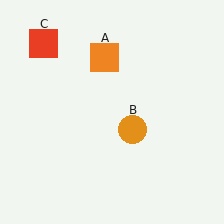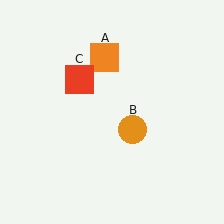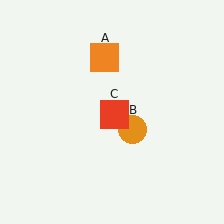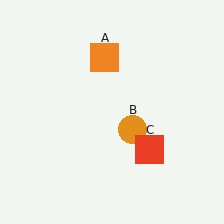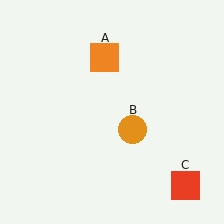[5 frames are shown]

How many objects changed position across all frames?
1 object changed position: red square (object C).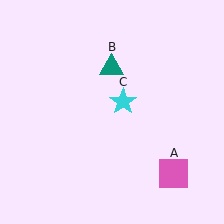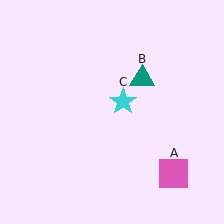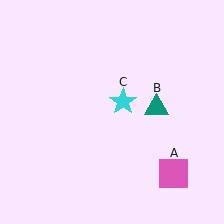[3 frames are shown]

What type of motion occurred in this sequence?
The teal triangle (object B) rotated clockwise around the center of the scene.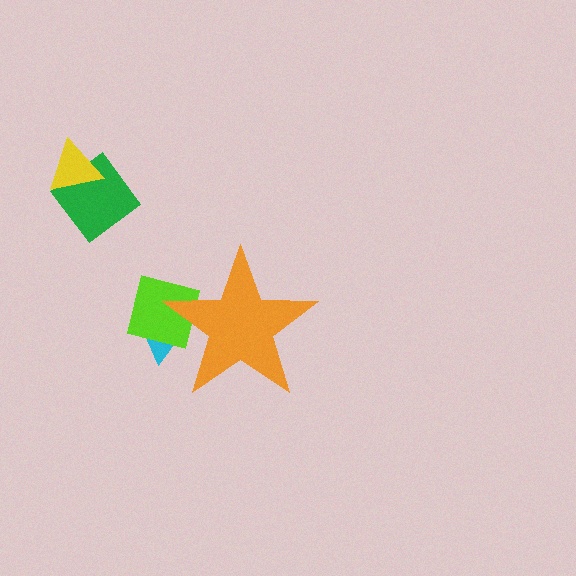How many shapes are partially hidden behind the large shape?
2 shapes are partially hidden.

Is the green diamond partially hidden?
No, the green diamond is fully visible.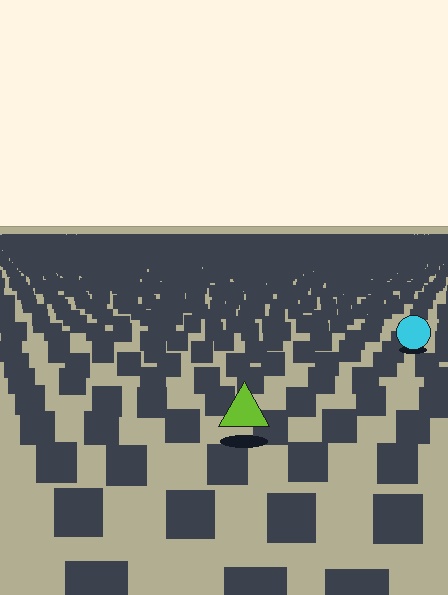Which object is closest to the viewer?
The lime triangle is closest. The texture marks near it are larger and more spread out.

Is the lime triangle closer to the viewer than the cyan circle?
Yes. The lime triangle is closer — you can tell from the texture gradient: the ground texture is coarser near it.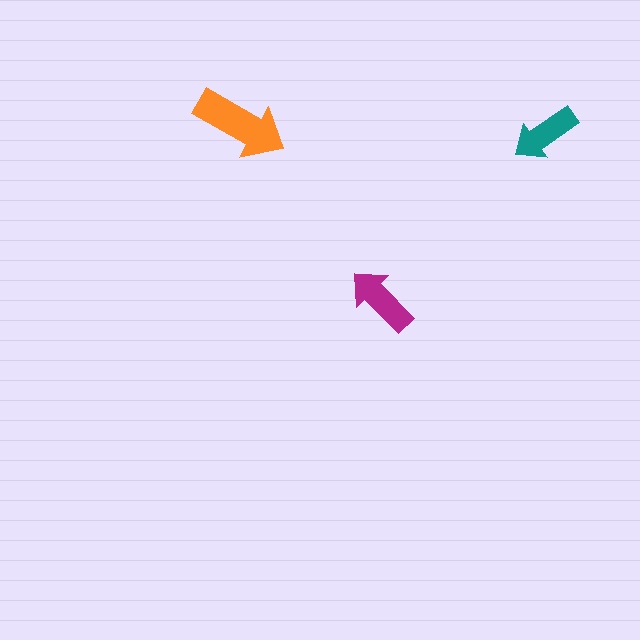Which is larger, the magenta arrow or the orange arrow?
The orange one.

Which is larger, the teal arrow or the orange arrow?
The orange one.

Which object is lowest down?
The magenta arrow is bottommost.